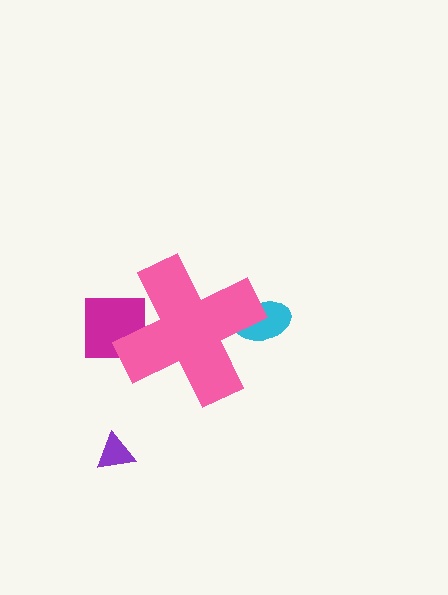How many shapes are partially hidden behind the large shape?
2 shapes are partially hidden.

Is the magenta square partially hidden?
Yes, the magenta square is partially hidden behind the pink cross.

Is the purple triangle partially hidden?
No, the purple triangle is fully visible.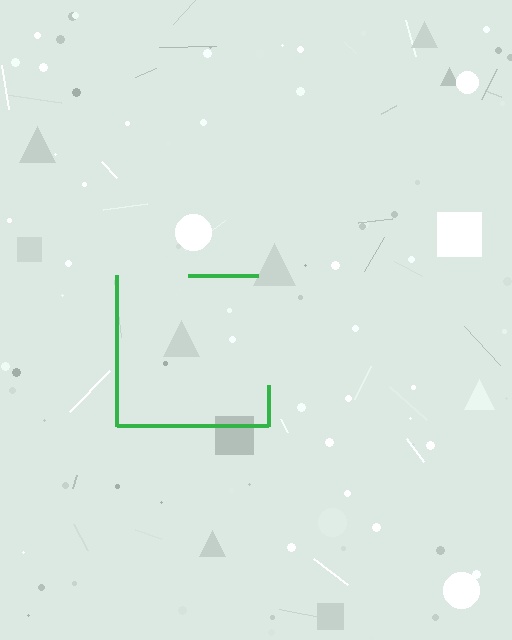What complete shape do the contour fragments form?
The contour fragments form a square.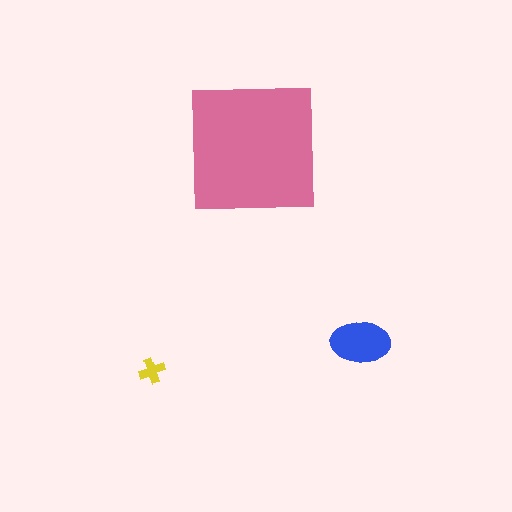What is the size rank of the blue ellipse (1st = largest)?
2nd.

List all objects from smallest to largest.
The yellow cross, the blue ellipse, the pink square.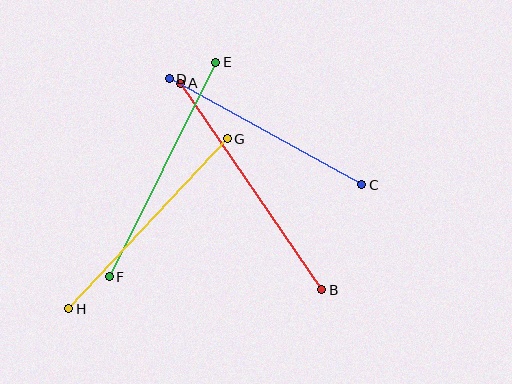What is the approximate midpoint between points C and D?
The midpoint is at approximately (265, 132) pixels.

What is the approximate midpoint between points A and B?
The midpoint is at approximately (251, 186) pixels.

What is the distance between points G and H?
The distance is approximately 232 pixels.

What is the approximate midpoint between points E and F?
The midpoint is at approximately (163, 170) pixels.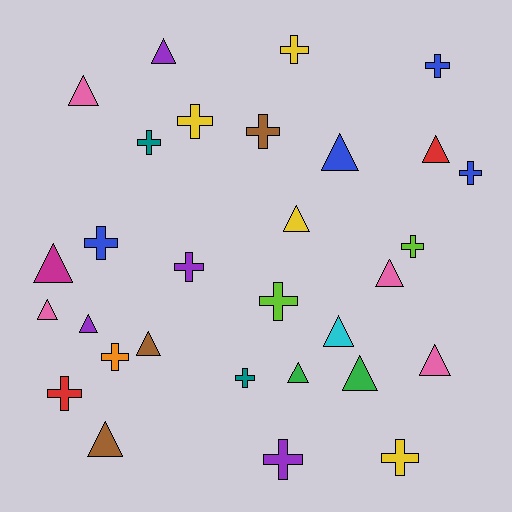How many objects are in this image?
There are 30 objects.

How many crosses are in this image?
There are 15 crosses.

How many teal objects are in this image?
There are 2 teal objects.